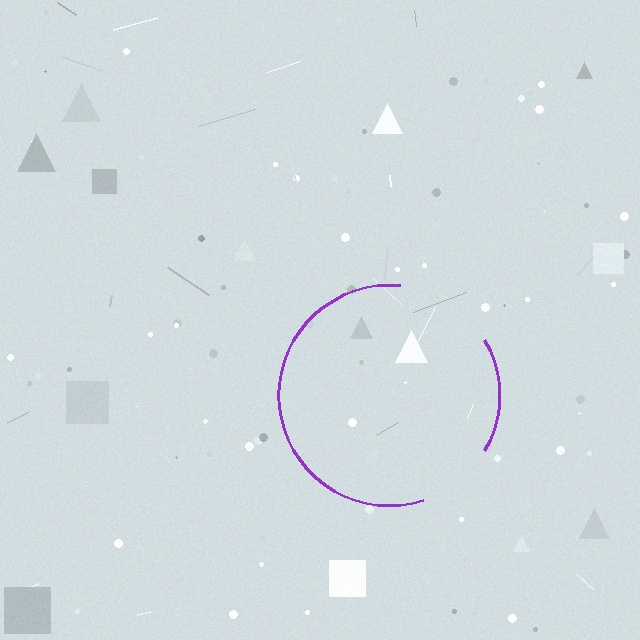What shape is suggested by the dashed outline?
The dashed outline suggests a circle.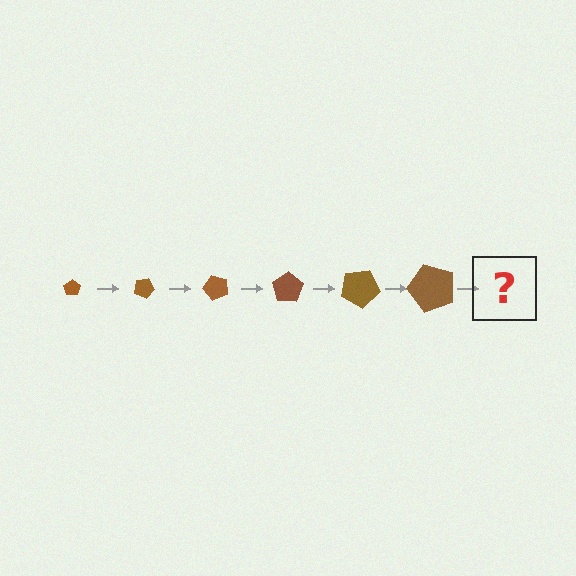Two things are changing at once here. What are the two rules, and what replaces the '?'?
The two rules are that the pentagon grows larger each step and it rotates 25 degrees each step. The '?' should be a pentagon, larger than the previous one and rotated 150 degrees from the start.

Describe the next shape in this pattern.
It should be a pentagon, larger than the previous one and rotated 150 degrees from the start.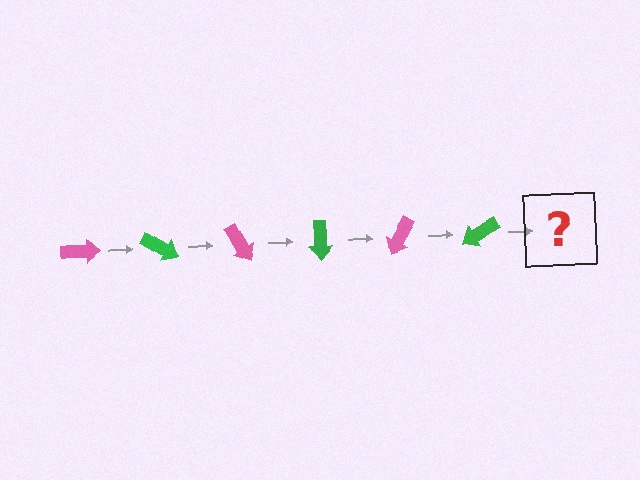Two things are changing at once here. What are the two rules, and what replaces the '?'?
The two rules are that it rotates 30 degrees each step and the color cycles through pink and green. The '?' should be a pink arrow, rotated 180 degrees from the start.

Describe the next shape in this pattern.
It should be a pink arrow, rotated 180 degrees from the start.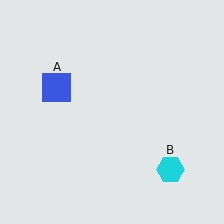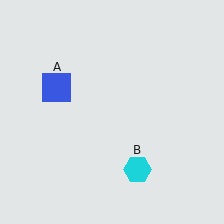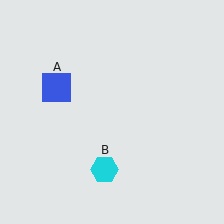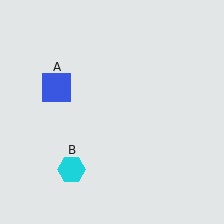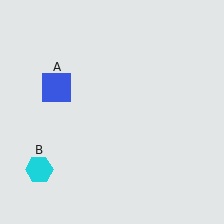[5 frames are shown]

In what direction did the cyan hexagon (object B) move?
The cyan hexagon (object B) moved left.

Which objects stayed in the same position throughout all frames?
Blue square (object A) remained stationary.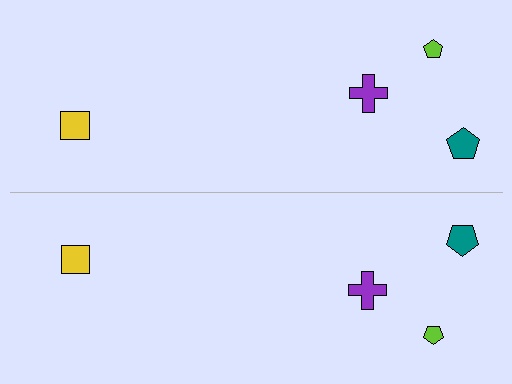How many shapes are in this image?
There are 8 shapes in this image.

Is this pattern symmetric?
Yes, this pattern has bilateral (reflection) symmetry.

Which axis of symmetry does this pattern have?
The pattern has a horizontal axis of symmetry running through the center of the image.